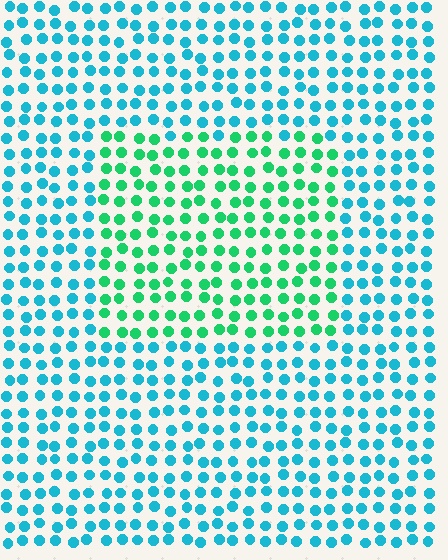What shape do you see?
I see a rectangle.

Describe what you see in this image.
The image is filled with small cyan elements in a uniform arrangement. A rectangle-shaped region is visible where the elements are tinted to a slightly different hue, forming a subtle color boundary.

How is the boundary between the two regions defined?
The boundary is defined purely by a slight shift in hue (about 42 degrees). Spacing, size, and orientation are identical on both sides.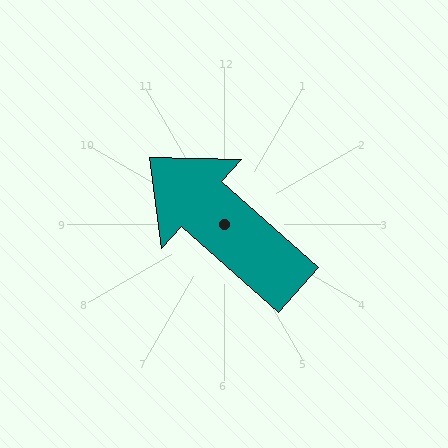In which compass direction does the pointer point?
Northwest.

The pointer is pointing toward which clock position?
Roughly 10 o'clock.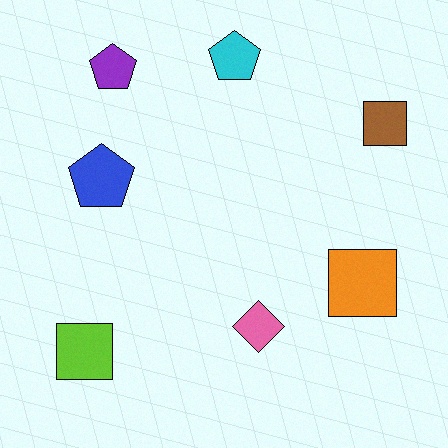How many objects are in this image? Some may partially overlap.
There are 7 objects.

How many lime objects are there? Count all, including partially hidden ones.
There is 1 lime object.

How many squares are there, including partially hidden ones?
There are 3 squares.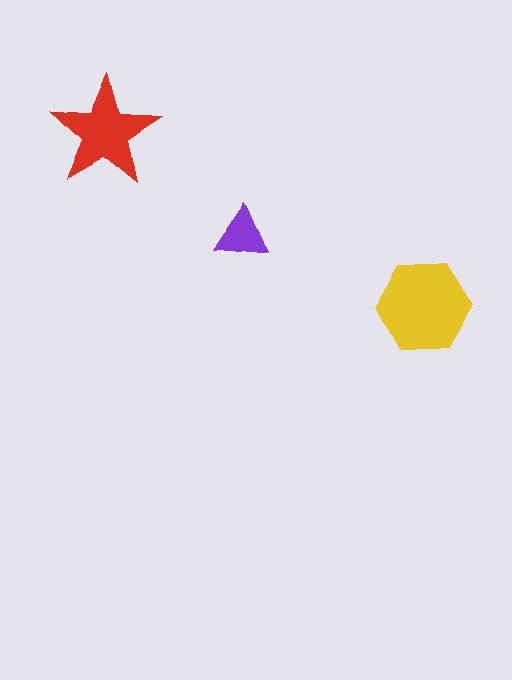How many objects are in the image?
There are 3 objects in the image.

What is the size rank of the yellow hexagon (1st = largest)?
1st.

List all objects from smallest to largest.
The purple triangle, the red star, the yellow hexagon.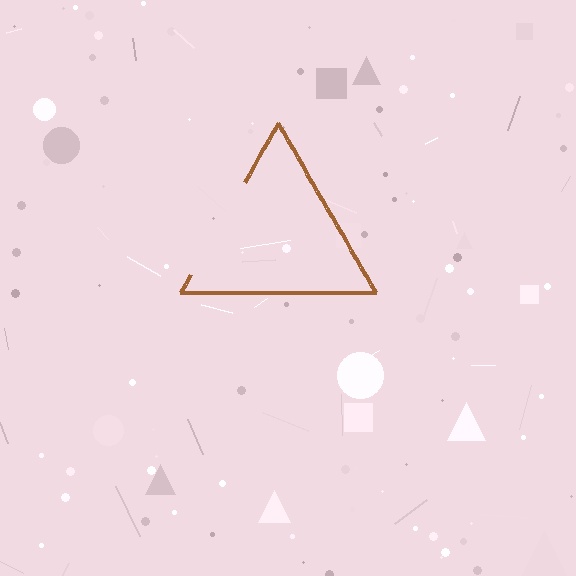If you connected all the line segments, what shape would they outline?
They would outline a triangle.